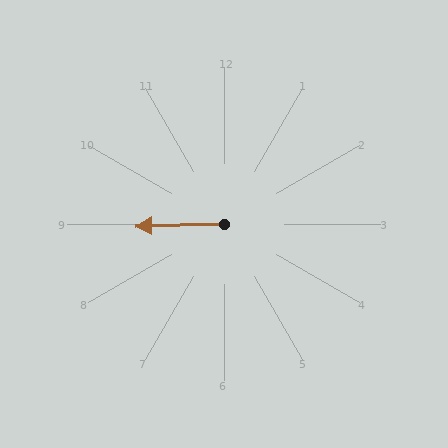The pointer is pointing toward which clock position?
Roughly 9 o'clock.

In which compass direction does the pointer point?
West.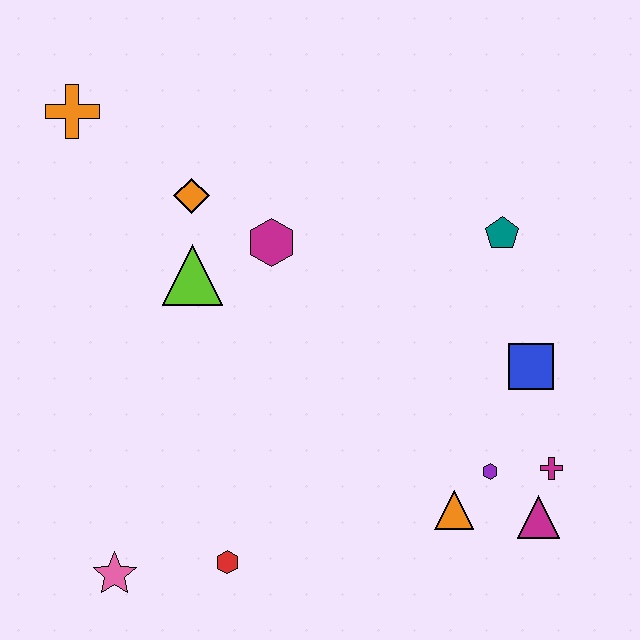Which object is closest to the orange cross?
The orange diamond is closest to the orange cross.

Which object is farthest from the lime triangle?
The magenta triangle is farthest from the lime triangle.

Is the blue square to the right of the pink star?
Yes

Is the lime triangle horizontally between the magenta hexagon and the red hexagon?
No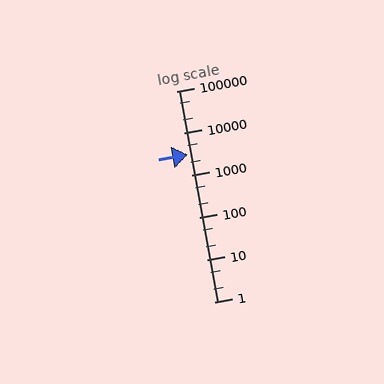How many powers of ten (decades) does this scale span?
The scale spans 5 decades, from 1 to 100000.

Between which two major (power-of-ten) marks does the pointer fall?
The pointer is between 1000 and 10000.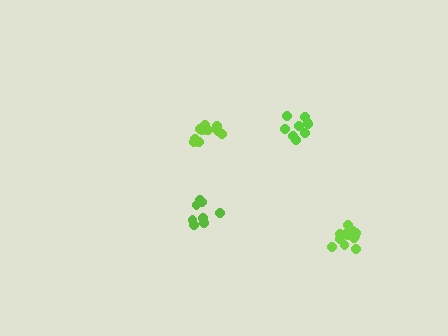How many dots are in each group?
Group 1: 11 dots, Group 2: 13 dots, Group 3: 9 dots, Group 4: 8 dots (41 total).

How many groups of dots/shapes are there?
There are 4 groups.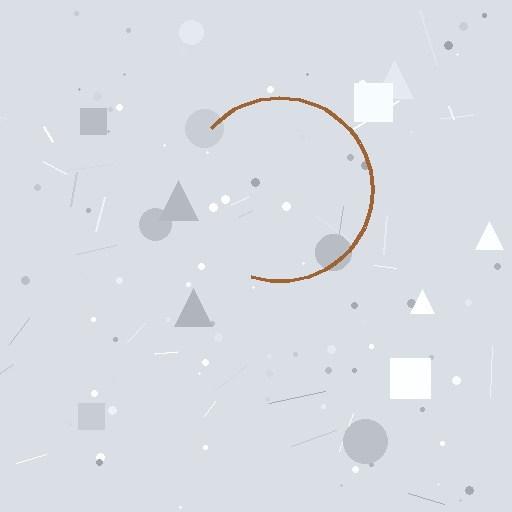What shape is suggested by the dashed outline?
The dashed outline suggests a circle.